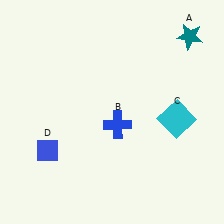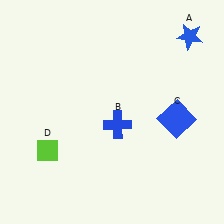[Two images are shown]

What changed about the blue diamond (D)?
In Image 1, D is blue. In Image 2, it changed to lime.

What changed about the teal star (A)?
In Image 1, A is teal. In Image 2, it changed to blue.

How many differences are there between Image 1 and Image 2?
There are 3 differences between the two images.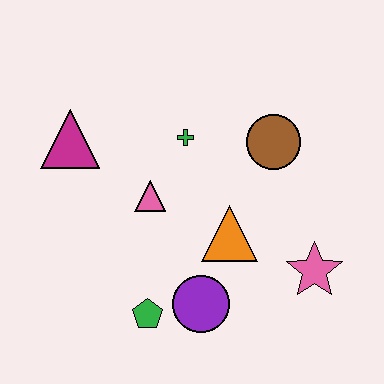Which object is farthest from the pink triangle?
The pink star is farthest from the pink triangle.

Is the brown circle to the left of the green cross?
No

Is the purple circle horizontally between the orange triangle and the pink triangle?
Yes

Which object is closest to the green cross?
The pink triangle is closest to the green cross.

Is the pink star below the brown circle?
Yes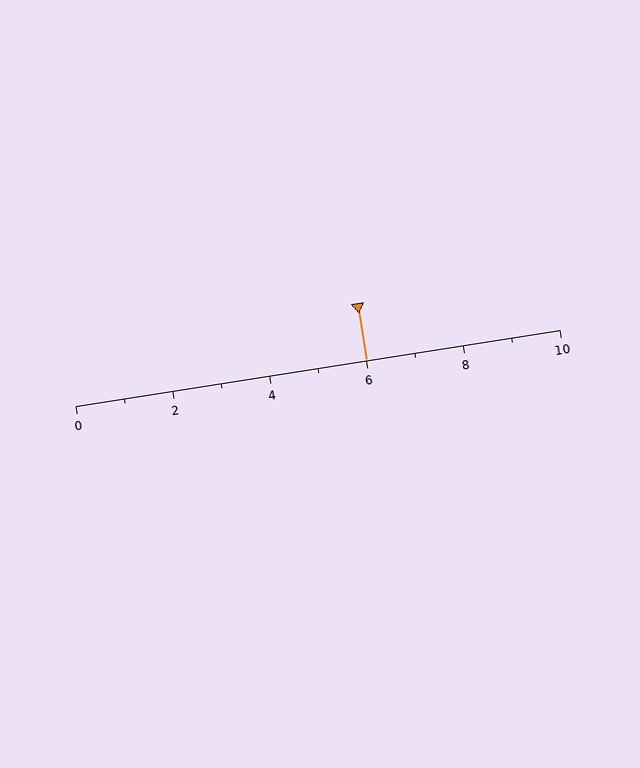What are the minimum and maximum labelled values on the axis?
The axis runs from 0 to 10.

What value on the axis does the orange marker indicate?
The marker indicates approximately 6.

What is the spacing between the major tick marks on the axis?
The major ticks are spaced 2 apart.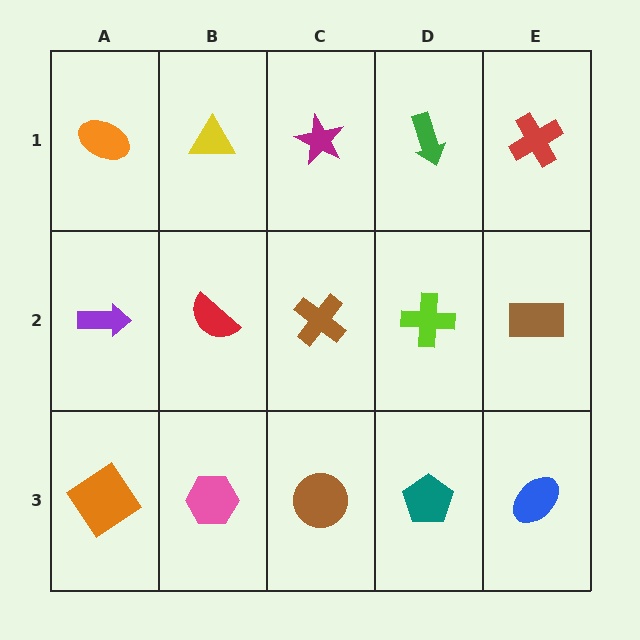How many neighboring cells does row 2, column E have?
3.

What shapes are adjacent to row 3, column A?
A purple arrow (row 2, column A), a pink hexagon (row 3, column B).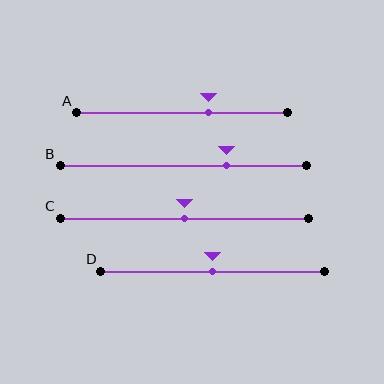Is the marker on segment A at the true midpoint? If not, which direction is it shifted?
No, the marker on segment A is shifted to the right by about 12% of the segment length.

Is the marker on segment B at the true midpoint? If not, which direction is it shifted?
No, the marker on segment B is shifted to the right by about 18% of the segment length.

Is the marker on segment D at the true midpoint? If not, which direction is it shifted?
Yes, the marker on segment D is at the true midpoint.